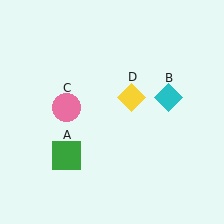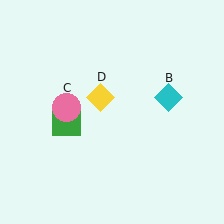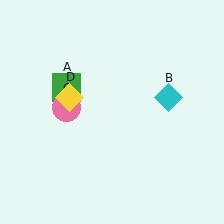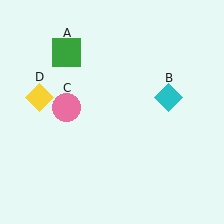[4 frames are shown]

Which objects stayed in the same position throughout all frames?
Cyan diamond (object B) and pink circle (object C) remained stationary.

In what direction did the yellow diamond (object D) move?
The yellow diamond (object D) moved left.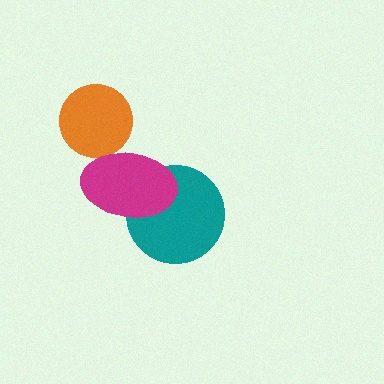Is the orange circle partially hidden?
Yes, it is partially covered by another shape.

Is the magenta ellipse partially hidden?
No, no other shape covers it.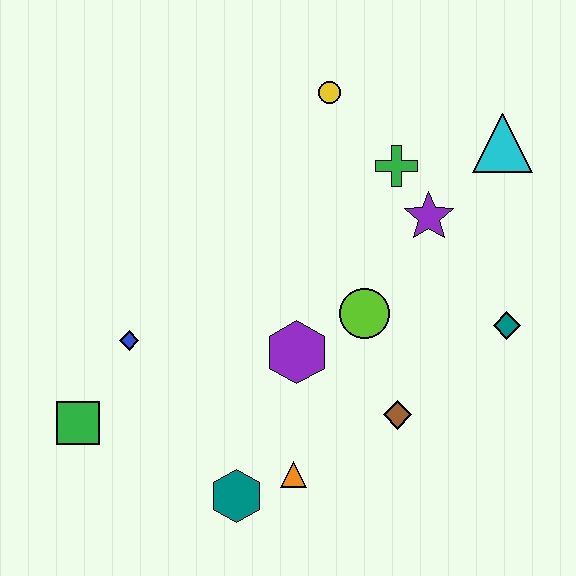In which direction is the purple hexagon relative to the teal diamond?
The purple hexagon is to the left of the teal diamond.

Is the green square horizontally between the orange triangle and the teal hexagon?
No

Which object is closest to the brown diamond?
The lime circle is closest to the brown diamond.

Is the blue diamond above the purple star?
No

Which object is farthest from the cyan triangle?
The green square is farthest from the cyan triangle.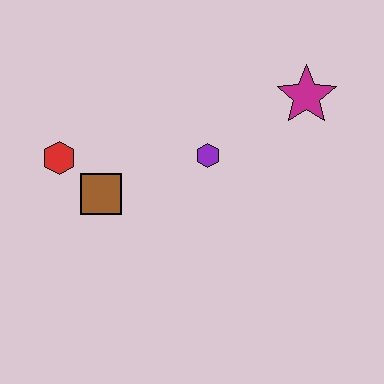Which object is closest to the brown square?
The red hexagon is closest to the brown square.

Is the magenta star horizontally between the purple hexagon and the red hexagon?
No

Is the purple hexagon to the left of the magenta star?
Yes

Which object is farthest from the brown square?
The magenta star is farthest from the brown square.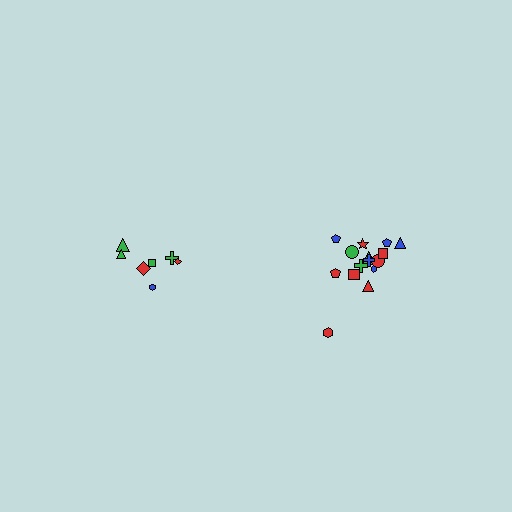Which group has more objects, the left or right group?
The right group.